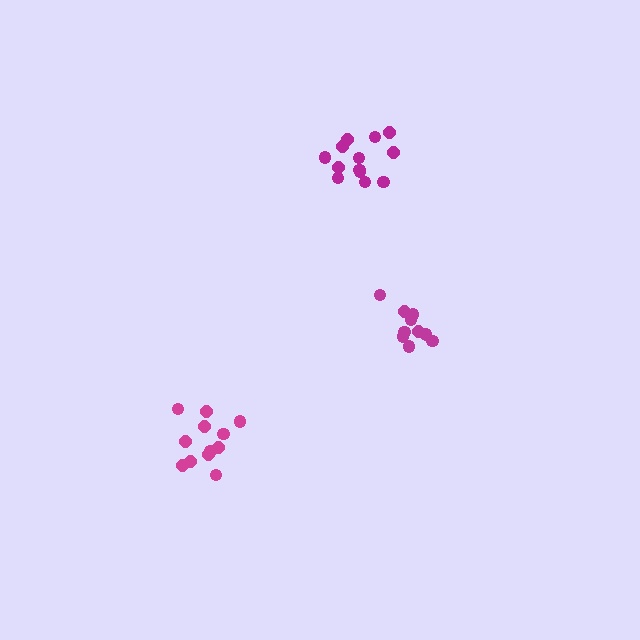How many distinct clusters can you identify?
There are 3 distinct clusters.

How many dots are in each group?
Group 1: 12 dots, Group 2: 10 dots, Group 3: 13 dots (35 total).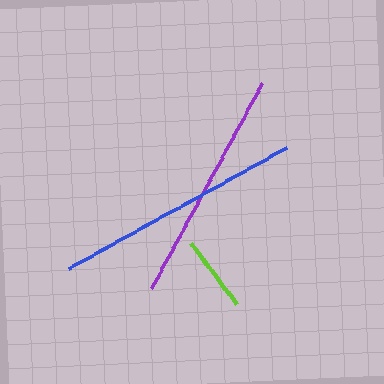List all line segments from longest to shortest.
From longest to shortest: blue, purple, lime.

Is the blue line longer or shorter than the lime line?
The blue line is longer than the lime line.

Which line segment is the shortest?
The lime line is the shortest at approximately 76 pixels.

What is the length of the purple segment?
The purple segment is approximately 233 pixels long.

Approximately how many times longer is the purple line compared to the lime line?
The purple line is approximately 3.1 times the length of the lime line.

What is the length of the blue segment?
The blue segment is approximately 248 pixels long.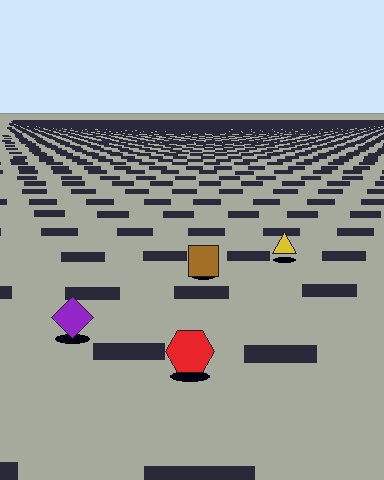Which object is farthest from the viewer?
The yellow triangle is farthest from the viewer. It appears smaller and the ground texture around it is denser.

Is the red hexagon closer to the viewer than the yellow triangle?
Yes. The red hexagon is closer — you can tell from the texture gradient: the ground texture is coarser near it.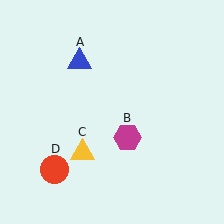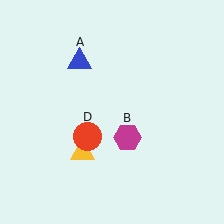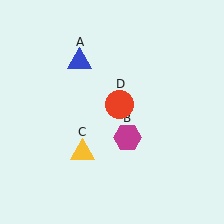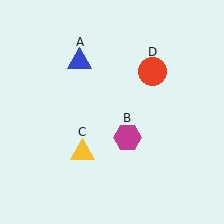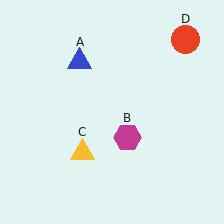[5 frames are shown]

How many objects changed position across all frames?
1 object changed position: red circle (object D).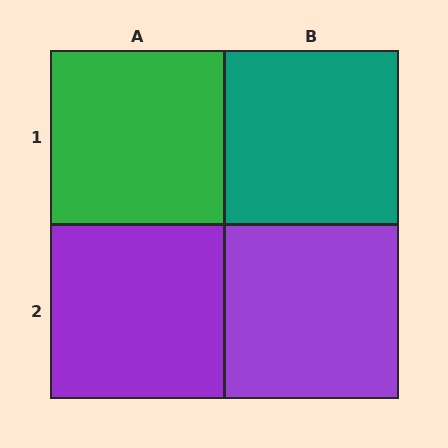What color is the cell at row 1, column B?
Teal.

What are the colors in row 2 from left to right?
Purple, purple.